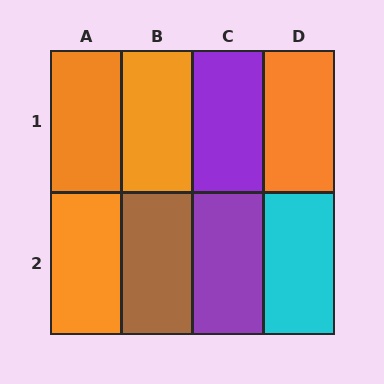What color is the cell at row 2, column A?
Orange.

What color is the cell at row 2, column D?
Cyan.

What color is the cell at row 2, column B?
Brown.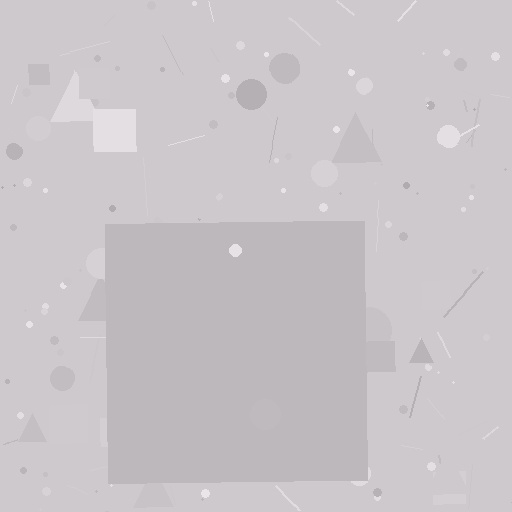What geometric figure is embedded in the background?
A square is embedded in the background.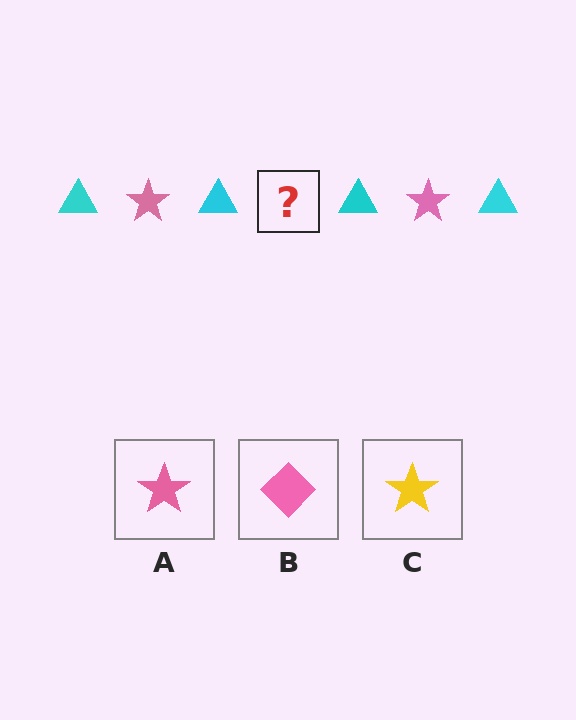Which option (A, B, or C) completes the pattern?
A.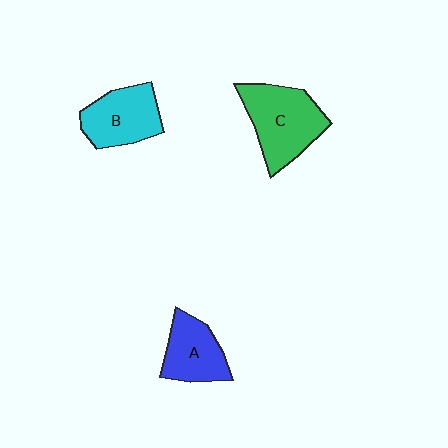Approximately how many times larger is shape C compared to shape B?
Approximately 1.3 times.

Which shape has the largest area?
Shape C (green).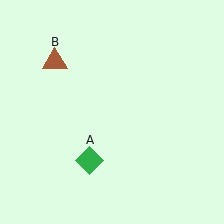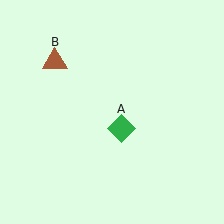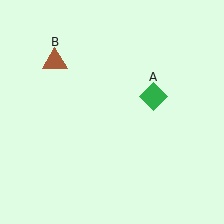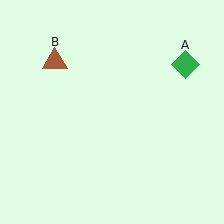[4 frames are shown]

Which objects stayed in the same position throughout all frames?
Brown triangle (object B) remained stationary.